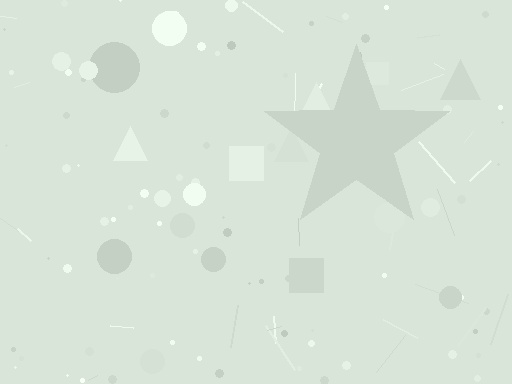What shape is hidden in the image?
A star is hidden in the image.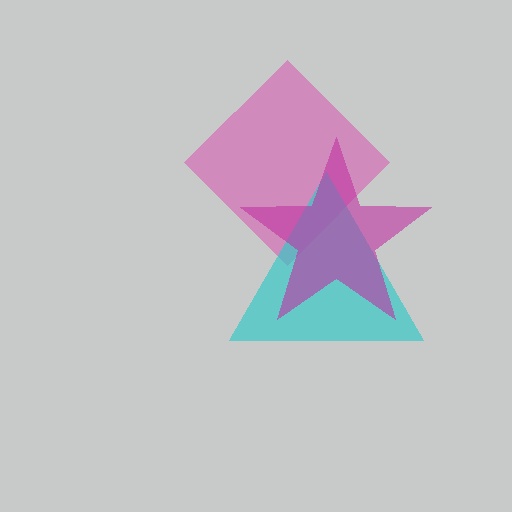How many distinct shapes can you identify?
There are 3 distinct shapes: a pink diamond, a cyan triangle, a magenta star.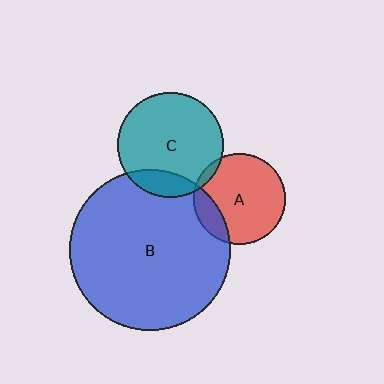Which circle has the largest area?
Circle B (blue).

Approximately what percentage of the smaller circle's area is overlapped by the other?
Approximately 15%.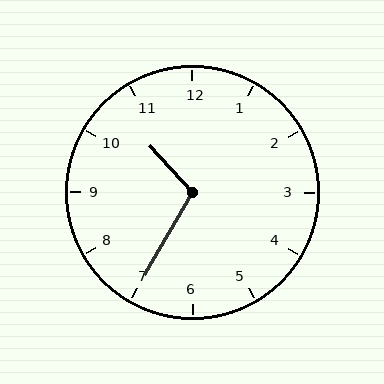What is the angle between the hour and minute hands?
Approximately 108 degrees.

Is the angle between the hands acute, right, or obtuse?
It is obtuse.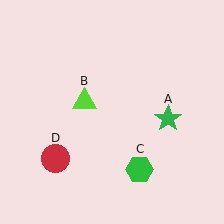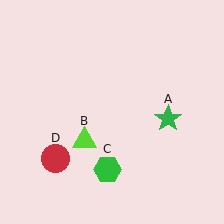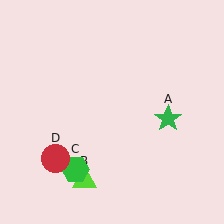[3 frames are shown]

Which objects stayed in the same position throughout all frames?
Green star (object A) and red circle (object D) remained stationary.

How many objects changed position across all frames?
2 objects changed position: lime triangle (object B), green hexagon (object C).